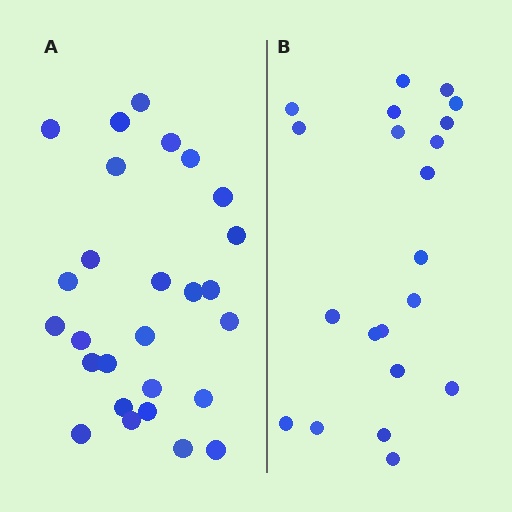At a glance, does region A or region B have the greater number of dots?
Region A (the left region) has more dots.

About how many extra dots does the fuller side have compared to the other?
Region A has about 6 more dots than region B.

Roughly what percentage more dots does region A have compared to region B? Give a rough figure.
About 30% more.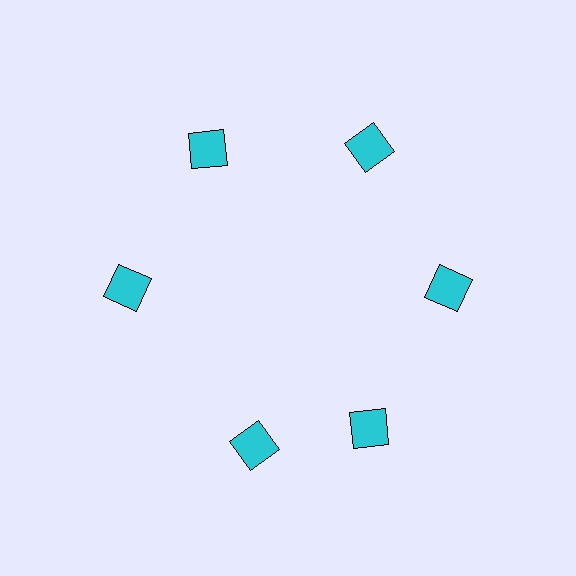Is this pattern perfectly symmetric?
No. The 6 cyan squares are arranged in a ring, but one element near the 7 o'clock position is rotated out of alignment along the ring, breaking the 6-fold rotational symmetry.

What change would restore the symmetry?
The symmetry would be restored by rotating it back into even spacing with its neighbors so that all 6 squares sit at equal angles and equal distance from the center.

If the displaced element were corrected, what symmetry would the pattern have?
It would have 6-fold rotational symmetry — the pattern would map onto itself every 60 degrees.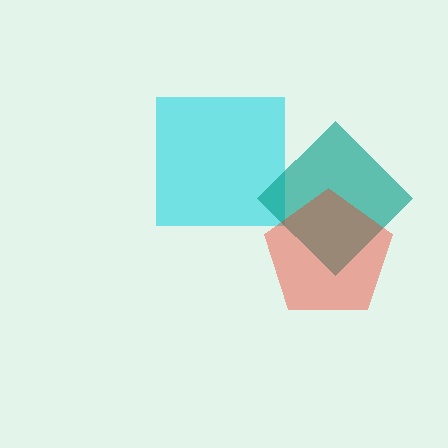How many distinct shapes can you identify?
There are 3 distinct shapes: a cyan square, a teal diamond, a red pentagon.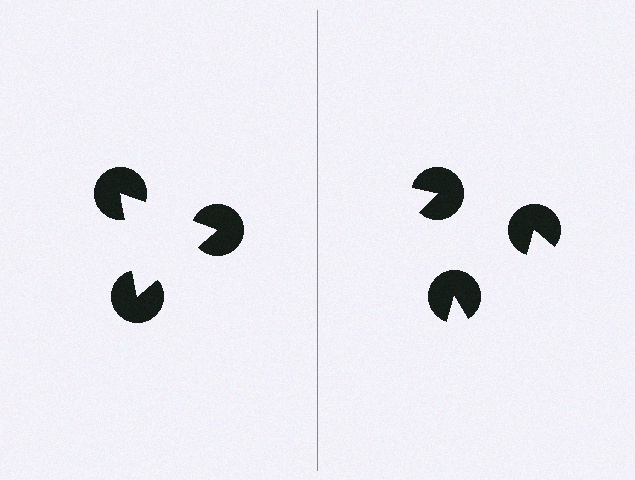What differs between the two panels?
The pac-man discs are positioned identically on both sides; only the wedge orientations differ. On the left they align to a triangle; on the right they are misaligned.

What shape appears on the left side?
An illusory triangle.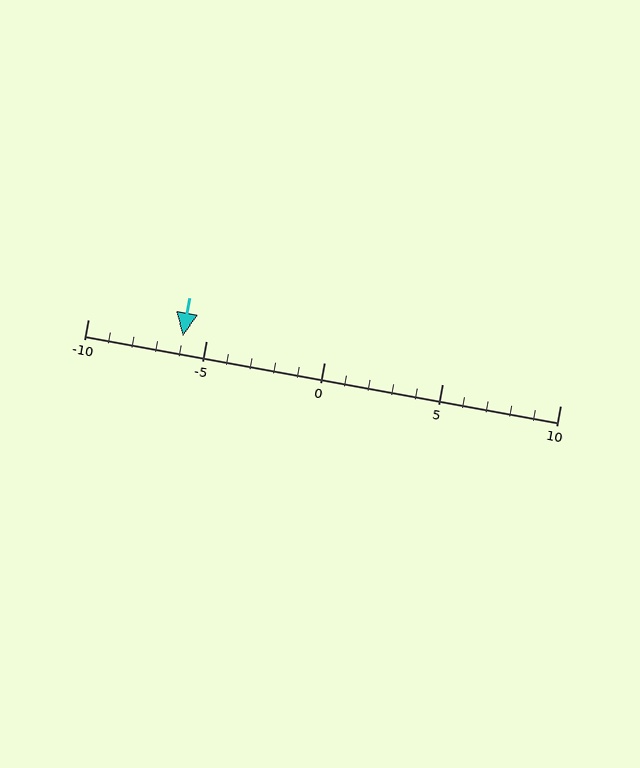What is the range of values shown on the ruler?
The ruler shows values from -10 to 10.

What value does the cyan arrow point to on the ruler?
The cyan arrow points to approximately -6.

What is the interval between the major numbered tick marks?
The major tick marks are spaced 5 units apart.